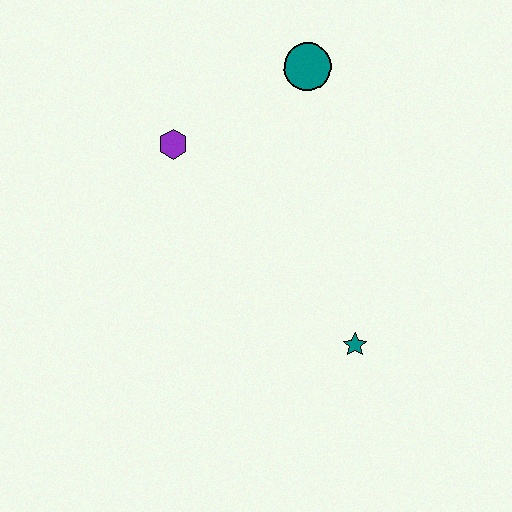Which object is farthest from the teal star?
The teal circle is farthest from the teal star.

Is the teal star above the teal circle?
No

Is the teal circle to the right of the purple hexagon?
Yes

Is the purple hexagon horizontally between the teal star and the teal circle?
No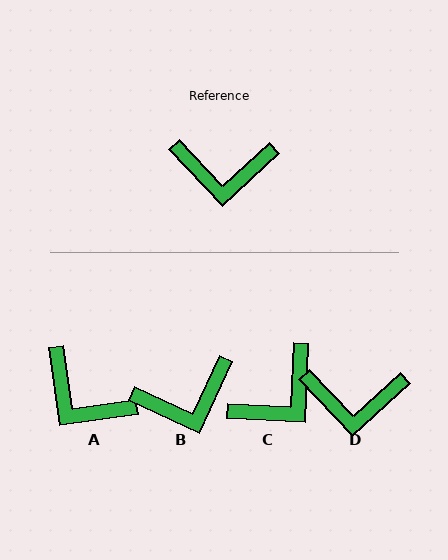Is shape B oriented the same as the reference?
No, it is off by about 22 degrees.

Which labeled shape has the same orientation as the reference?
D.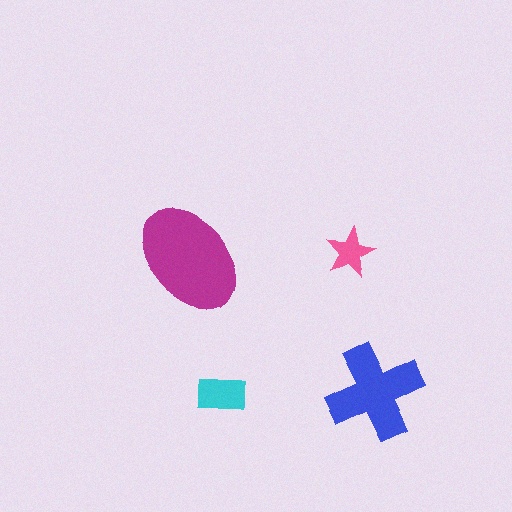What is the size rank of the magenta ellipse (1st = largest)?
1st.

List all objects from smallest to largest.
The pink star, the cyan rectangle, the blue cross, the magenta ellipse.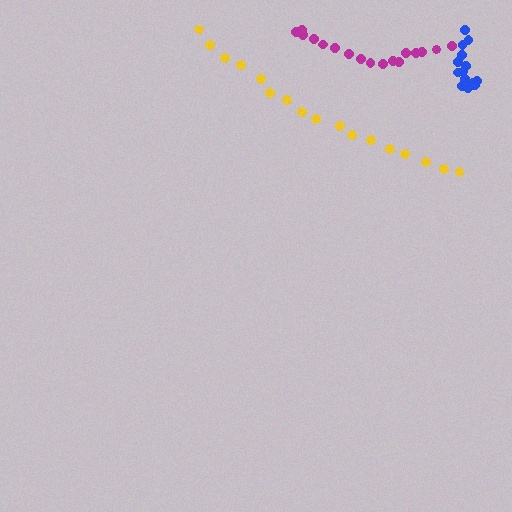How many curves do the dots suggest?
There are 3 distinct paths.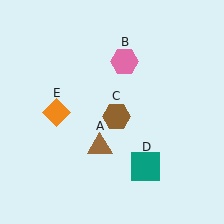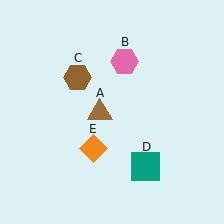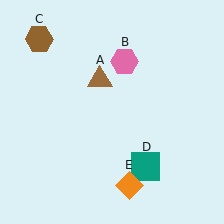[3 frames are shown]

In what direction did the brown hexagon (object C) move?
The brown hexagon (object C) moved up and to the left.